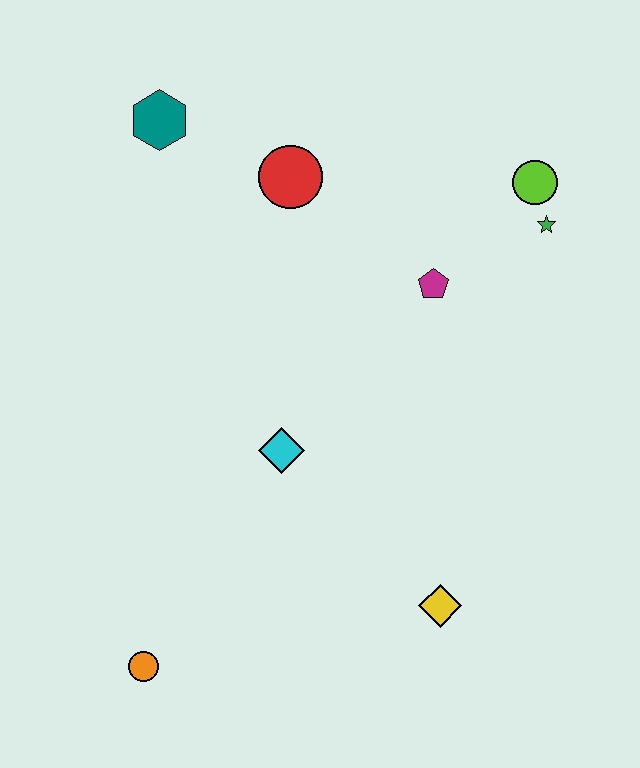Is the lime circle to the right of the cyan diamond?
Yes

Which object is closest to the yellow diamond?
The cyan diamond is closest to the yellow diamond.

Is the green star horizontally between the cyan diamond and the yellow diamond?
No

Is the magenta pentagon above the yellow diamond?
Yes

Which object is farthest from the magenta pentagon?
The orange circle is farthest from the magenta pentagon.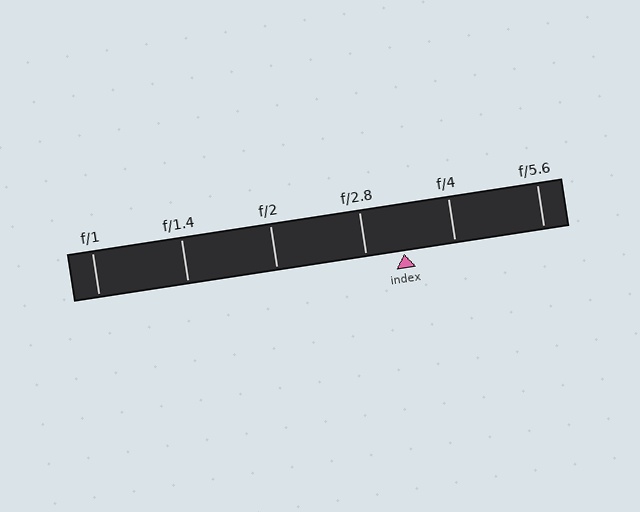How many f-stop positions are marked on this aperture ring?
There are 6 f-stop positions marked.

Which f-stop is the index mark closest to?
The index mark is closest to f/2.8.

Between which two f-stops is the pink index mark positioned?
The index mark is between f/2.8 and f/4.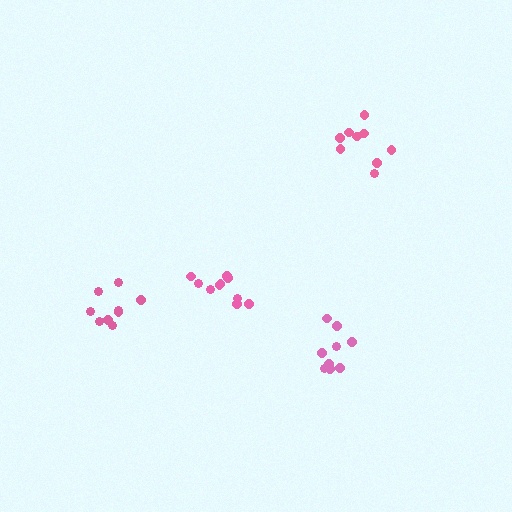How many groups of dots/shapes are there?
There are 4 groups.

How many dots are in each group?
Group 1: 9 dots, Group 2: 10 dots, Group 3: 9 dots, Group 4: 9 dots (37 total).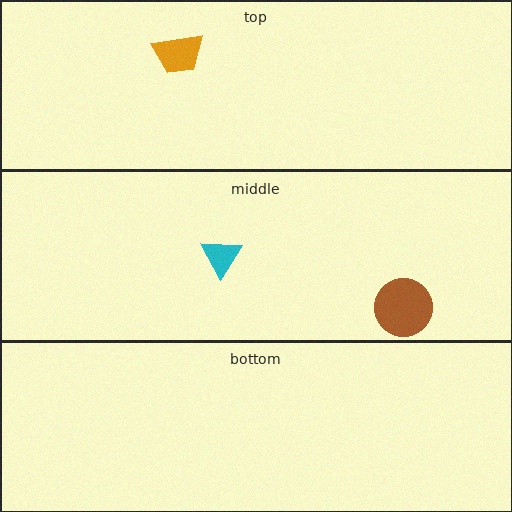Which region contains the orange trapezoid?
The top region.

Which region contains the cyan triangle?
The middle region.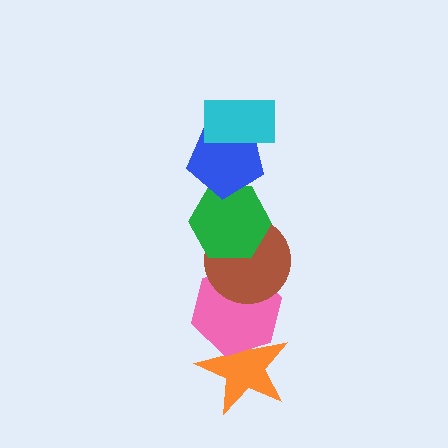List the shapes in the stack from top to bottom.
From top to bottom: the cyan rectangle, the blue pentagon, the green hexagon, the brown circle, the pink hexagon, the orange star.